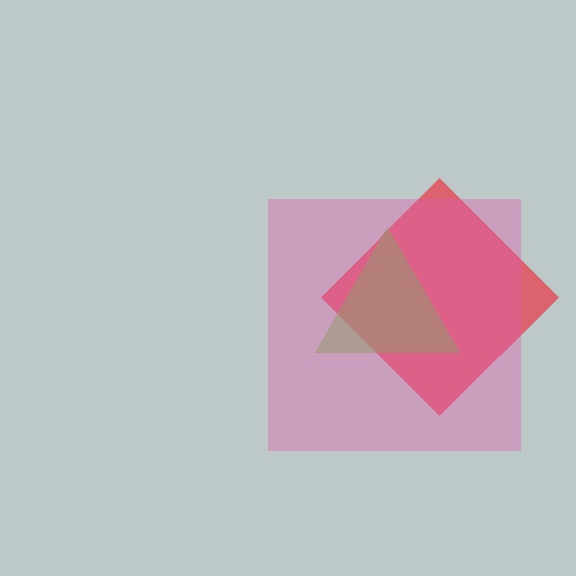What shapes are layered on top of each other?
The layered shapes are: a red diamond, a lime triangle, a pink square.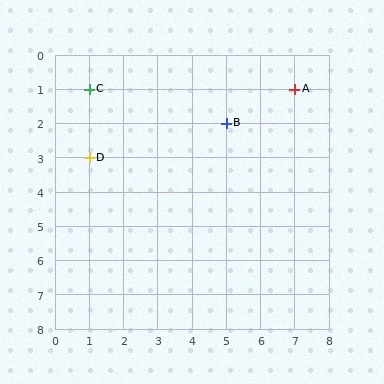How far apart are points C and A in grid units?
Points C and A are 6 columns apart.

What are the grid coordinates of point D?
Point D is at grid coordinates (1, 3).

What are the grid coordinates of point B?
Point B is at grid coordinates (5, 2).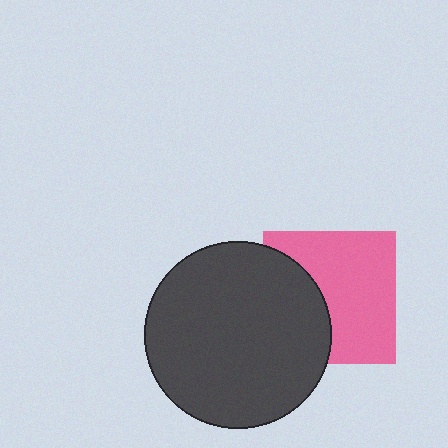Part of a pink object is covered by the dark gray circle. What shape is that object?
It is a square.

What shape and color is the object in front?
The object in front is a dark gray circle.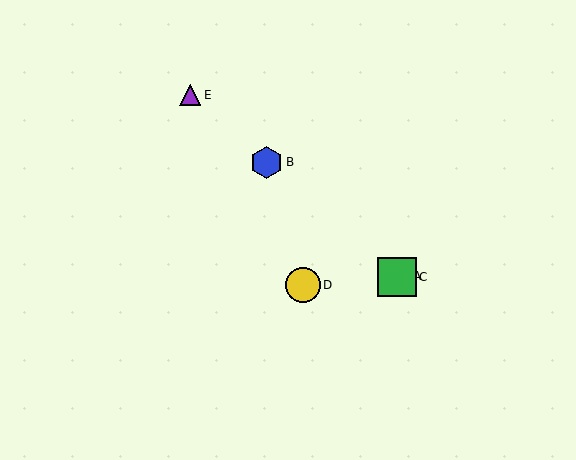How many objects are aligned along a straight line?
4 objects (A, B, C, E) are aligned along a straight line.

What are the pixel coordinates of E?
Object E is at (190, 95).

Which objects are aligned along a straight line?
Objects A, B, C, E are aligned along a straight line.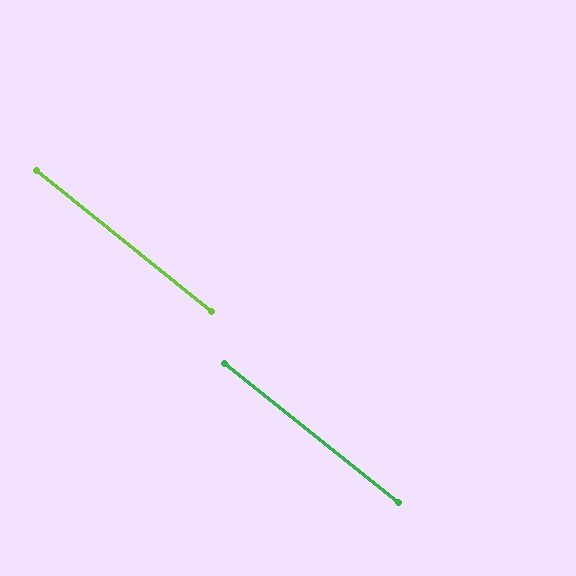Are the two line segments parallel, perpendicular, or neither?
Parallel — their directions differ by only 0.5°.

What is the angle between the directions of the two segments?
Approximately 0 degrees.